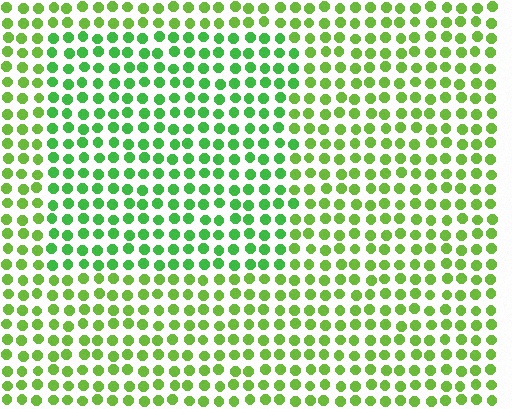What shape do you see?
I see a rectangle.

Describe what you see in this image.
The image is filled with small lime elements in a uniform arrangement. A rectangle-shaped region is visible where the elements are tinted to a slightly different hue, forming a subtle color boundary.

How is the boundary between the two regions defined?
The boundary is defined purely by a slight shift in hue (about 26 degrees). Spacing, size, and orientation are identical on both sides.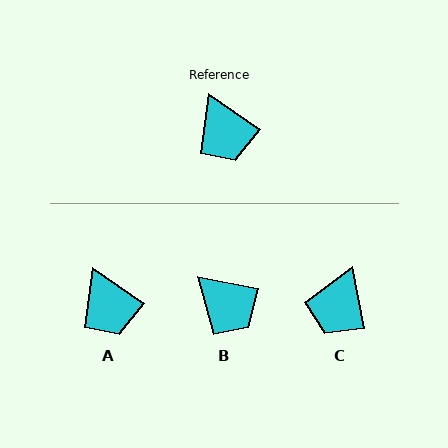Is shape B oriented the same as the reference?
No, it is off by about 23 degrees.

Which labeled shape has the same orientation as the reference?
A.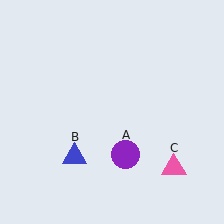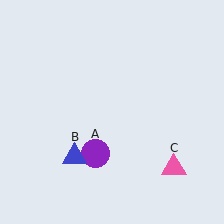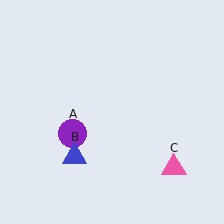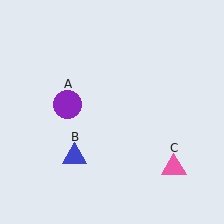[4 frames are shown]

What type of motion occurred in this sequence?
The purple circle (object A) rotated clockwise around the center of the scene.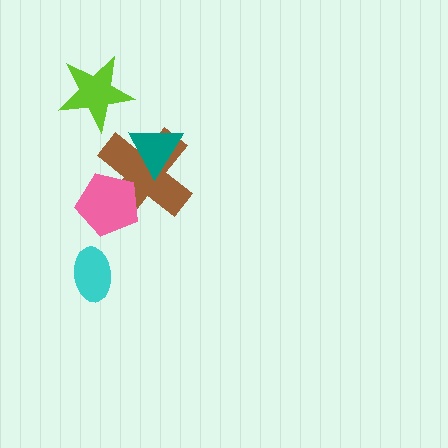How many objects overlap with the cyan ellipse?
0 objects overlap with the cyan ellipse.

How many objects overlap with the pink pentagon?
1 object overlaps with the pink pentagon.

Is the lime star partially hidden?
No, no other shape covers it.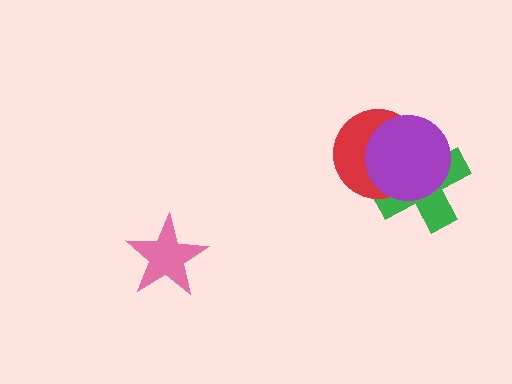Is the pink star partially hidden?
No, no other shape covers it.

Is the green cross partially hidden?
Yes, it is partially covered by another shape.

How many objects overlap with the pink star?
0 objects overlap with the pink star.